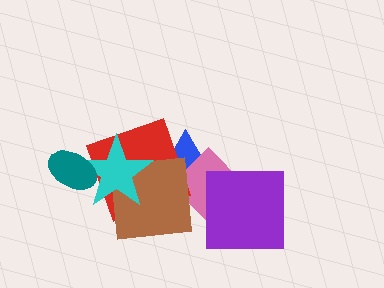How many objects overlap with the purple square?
1 object overlaps with the purple square.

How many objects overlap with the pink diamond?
3 objects overlap with the pink diamond.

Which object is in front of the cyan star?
The teal ellipse is in front of the cyan star.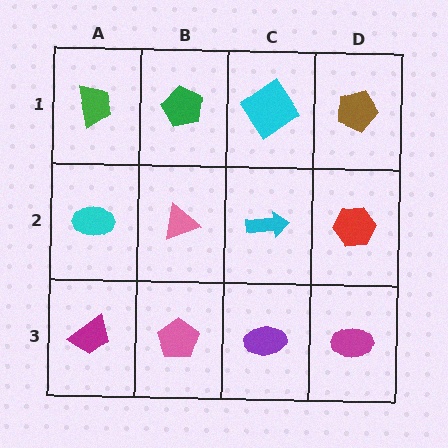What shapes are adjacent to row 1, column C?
A cyan arrow (row 2, column C), a green pentagon (row 1, column B), a brown pentagon (row 1, column D).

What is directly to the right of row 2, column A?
A pink triangle.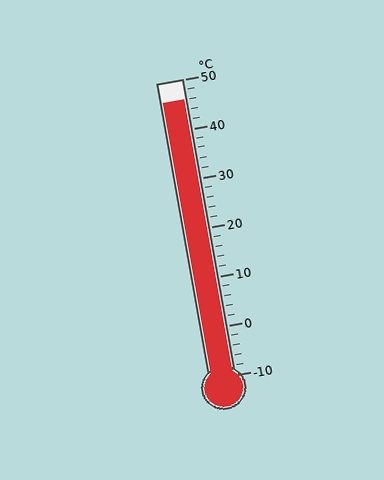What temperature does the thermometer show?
The thermometer shows approximately 46°C.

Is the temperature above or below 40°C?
The temperature is above 40°C.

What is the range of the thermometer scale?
The thermometer scale ranges from -10°C to 50°C.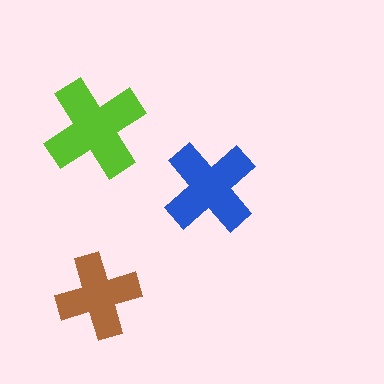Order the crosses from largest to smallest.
the lime one, the blue one, the brown one.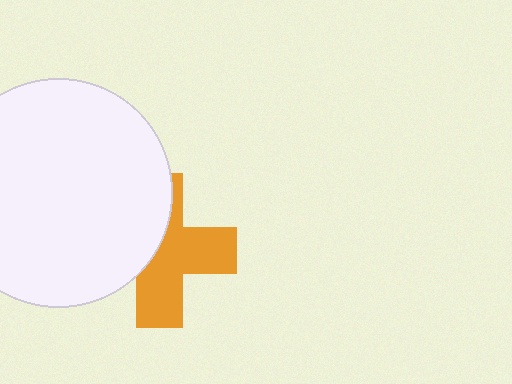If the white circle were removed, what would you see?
You would see the complete orange cross.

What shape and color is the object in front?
The object in front is a white circle.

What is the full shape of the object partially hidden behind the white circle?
The partially hidden object is an orange cross.